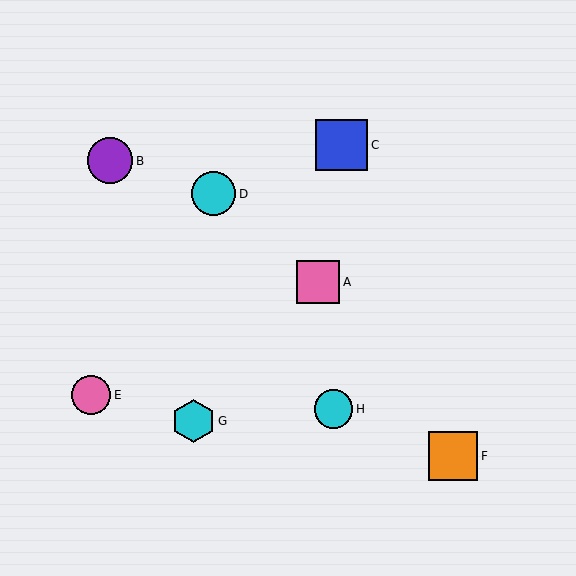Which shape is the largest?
The blue square (labeled C) is the largest.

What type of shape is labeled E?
Shape E is a pink circle.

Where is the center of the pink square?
The center of the pink square is at (318, 282).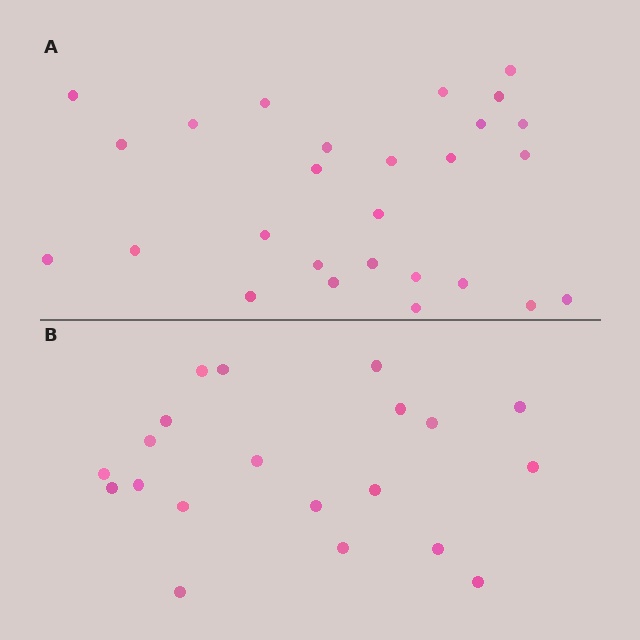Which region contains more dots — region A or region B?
Region A (the top region) has more dots.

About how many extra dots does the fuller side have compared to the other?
Region A has roughly 8 or so more dots than region B.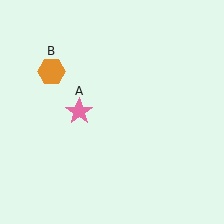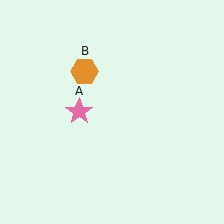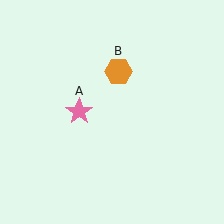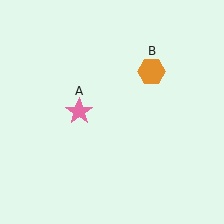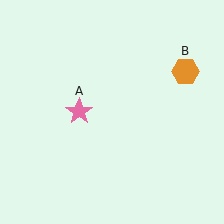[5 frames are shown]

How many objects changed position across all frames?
1 object changed position: orange hexagon (object B).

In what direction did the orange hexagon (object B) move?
The orange hexagon (object B) moved right.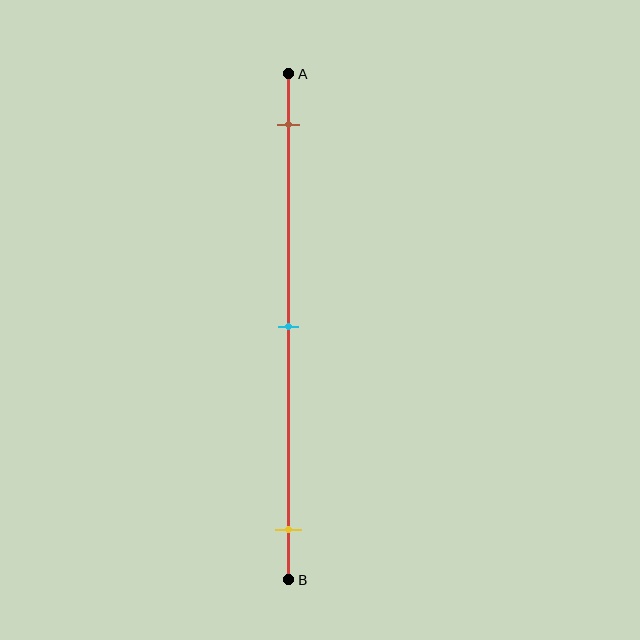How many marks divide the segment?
There are 3 marks dividing the segment.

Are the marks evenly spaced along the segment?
Yes, the marks are approximately evenly spaced.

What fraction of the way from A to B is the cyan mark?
The cyan mark is approximately 50% (0.5) of the way from A to B.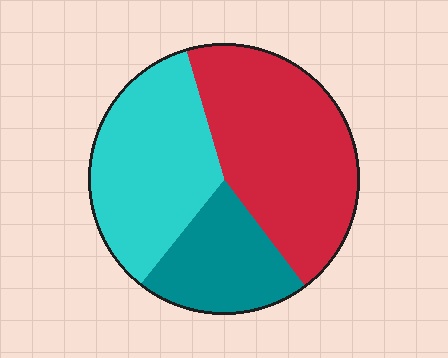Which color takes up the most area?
Red, at roughly 45%.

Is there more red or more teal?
Red.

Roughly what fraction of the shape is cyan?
Cyan covers 35% of the shape.